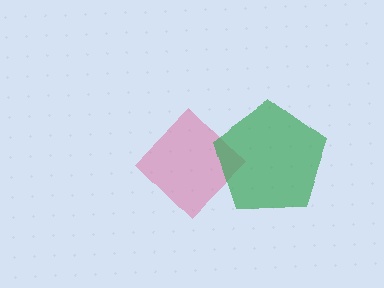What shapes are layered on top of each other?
The layered shapes are: a pink diamond, a green pentagon.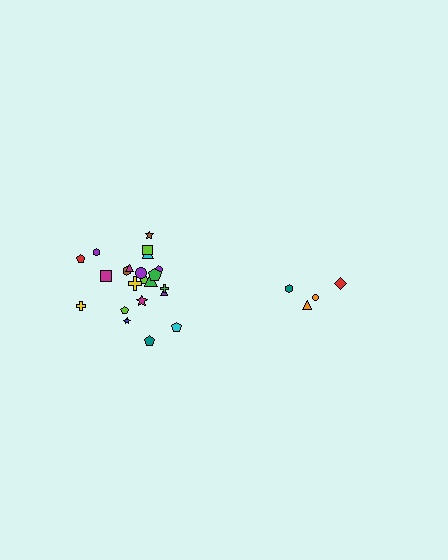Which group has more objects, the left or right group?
The left group.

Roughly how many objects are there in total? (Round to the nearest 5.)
Roughly 25 objects in total.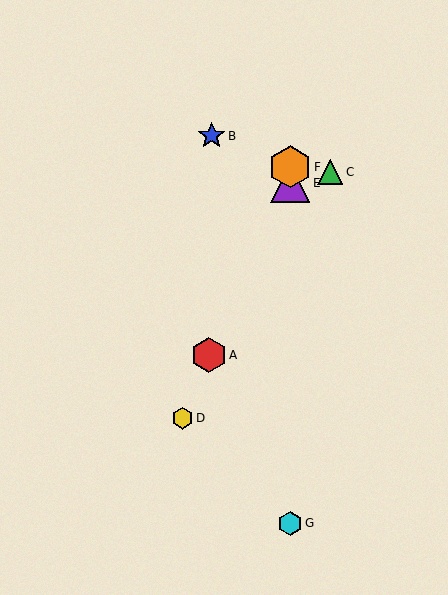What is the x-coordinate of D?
Object D is at x≈182.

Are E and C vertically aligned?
No, E is at x≈290 and C is at x≈330.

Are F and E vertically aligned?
Yes, both are at x≈290.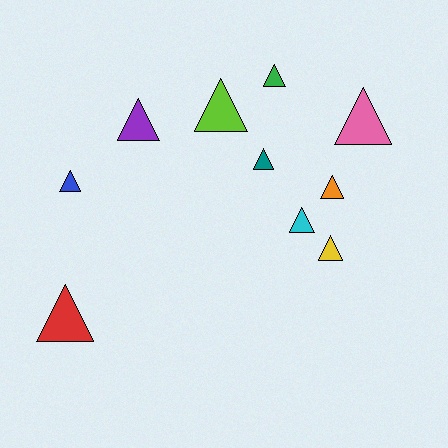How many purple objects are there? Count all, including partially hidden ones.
There is 1 purple object.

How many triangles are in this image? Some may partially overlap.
There are 10 triangles.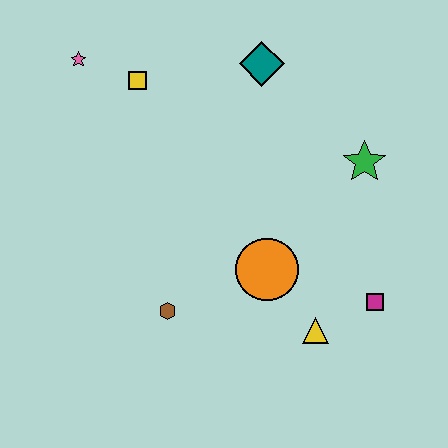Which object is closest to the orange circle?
The yellow triangle is closest to the orange circle.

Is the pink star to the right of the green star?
No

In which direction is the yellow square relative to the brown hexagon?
The yellow square is above the brown hexagon.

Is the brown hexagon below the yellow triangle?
No